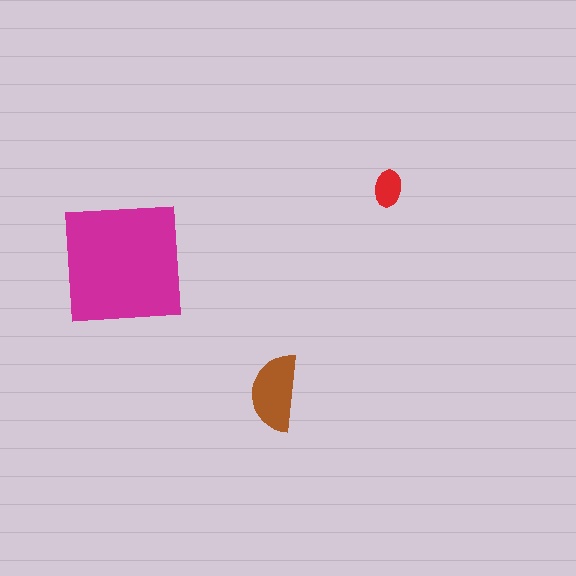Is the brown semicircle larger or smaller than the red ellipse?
Larger.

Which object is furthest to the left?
The magenta square is leftmost.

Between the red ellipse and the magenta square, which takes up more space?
The magenta square.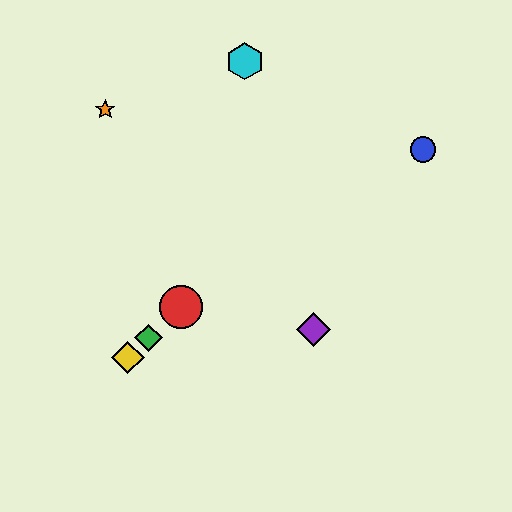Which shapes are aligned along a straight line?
The red circle, the green diamond, the yellow diamond are aligned along a straight line.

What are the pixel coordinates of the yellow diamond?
The yellow diamond is at (128, 357).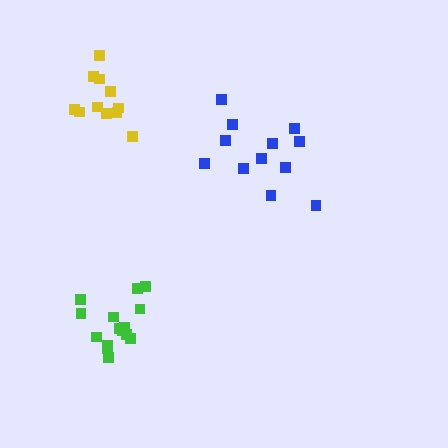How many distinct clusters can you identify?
There are 3 distinct clusters.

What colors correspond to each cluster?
The clusters are colored: green, blue, yellow.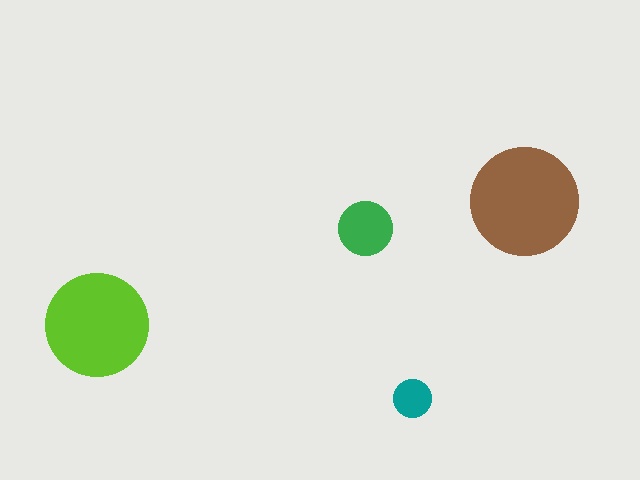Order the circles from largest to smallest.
the brown one, the lime one, the green one, the teal one.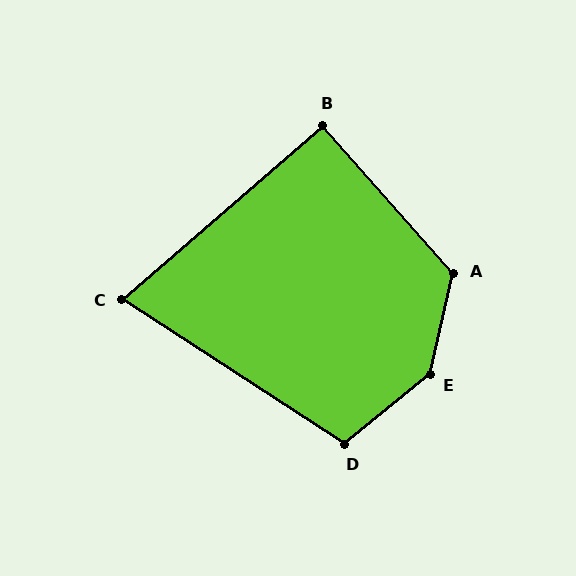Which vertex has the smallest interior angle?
C, at approximately 74 degrees.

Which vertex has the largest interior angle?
E, at approximately 143 degrees.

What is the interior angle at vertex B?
Approximately 90 degrees (approximately right).